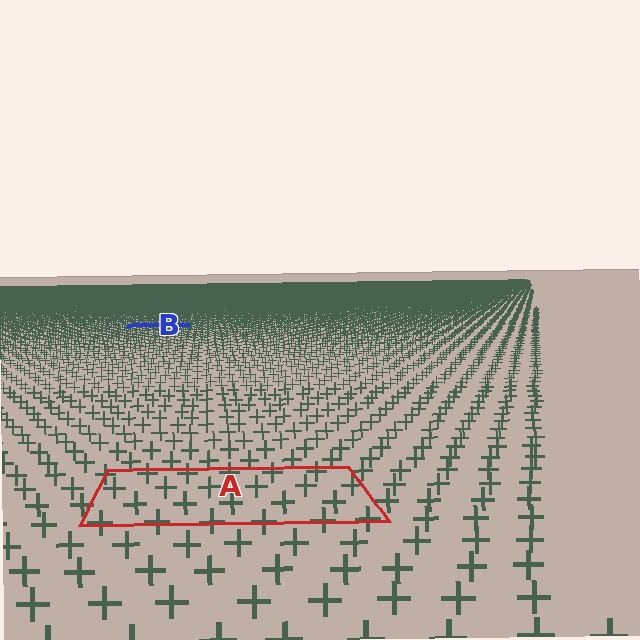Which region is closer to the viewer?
Region A is closer. The texture elements there are larger and more spread out.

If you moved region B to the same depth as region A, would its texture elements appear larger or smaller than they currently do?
They would appear larger. At a closer depth, the same texture elements are projected at a bigger on-screen size.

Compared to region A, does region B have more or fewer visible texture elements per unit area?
Region B has more texture elements per unit area — they are packed more densely because it is farther away.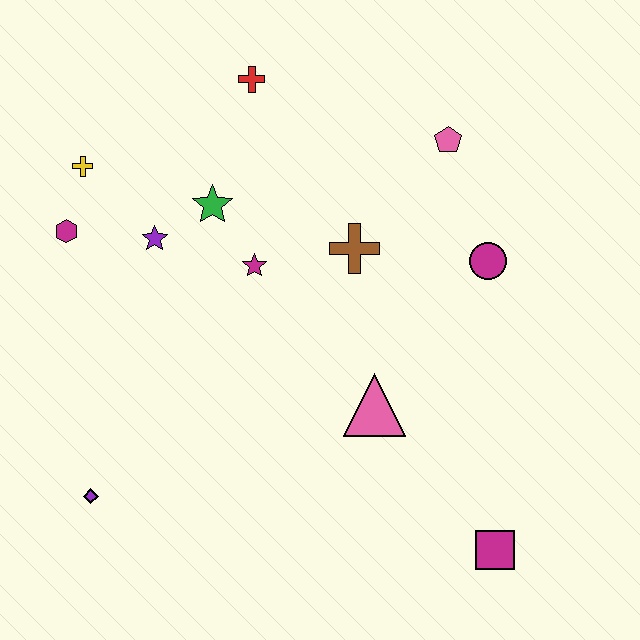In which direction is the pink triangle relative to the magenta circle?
The pink triangle is below the magenta circle.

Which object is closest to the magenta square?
The pink triangle is closest to the magenta square.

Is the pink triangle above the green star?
No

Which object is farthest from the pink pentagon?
The purple diamond is farthest from the pink pentagon.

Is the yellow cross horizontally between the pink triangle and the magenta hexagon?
Yes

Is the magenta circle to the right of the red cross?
Yes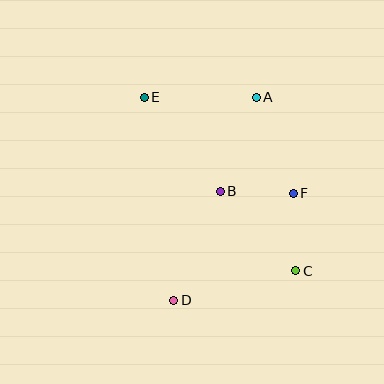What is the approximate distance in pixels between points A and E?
The distance between A and E is approximately 112 pixels.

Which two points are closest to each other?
Points B and F are closest to each other.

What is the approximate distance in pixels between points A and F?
The distance between A and F is approximately 102 pixels.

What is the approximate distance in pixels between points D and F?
The distance between D and F is approximately 160 pixels.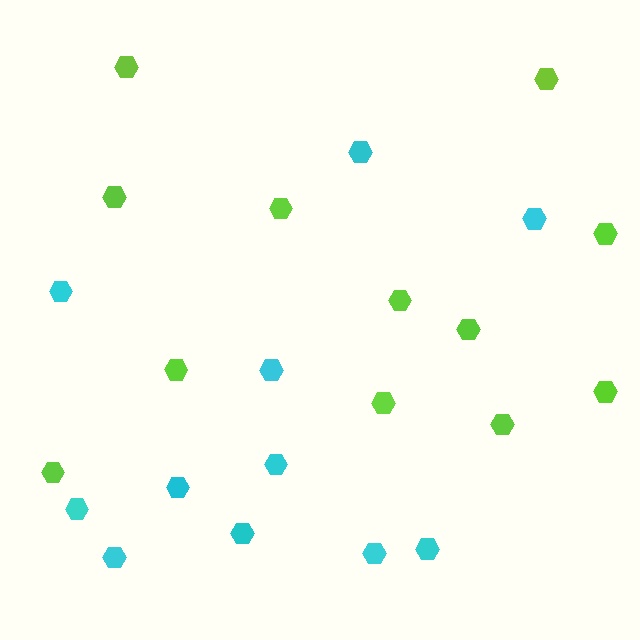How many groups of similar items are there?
There are 2 groups: one group of cyan hexagons (11) and one group of lime hexagons (12).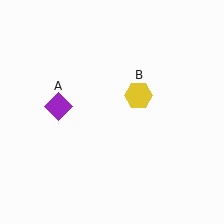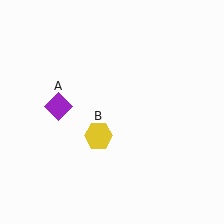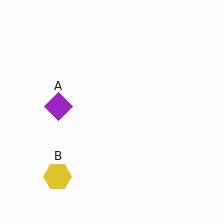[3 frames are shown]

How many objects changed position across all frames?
1 object changed position: yellow hexagon (object B).